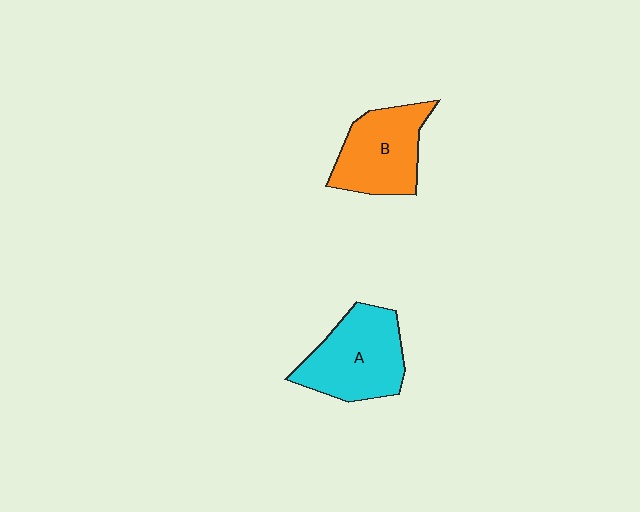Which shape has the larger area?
Shape A (cyan).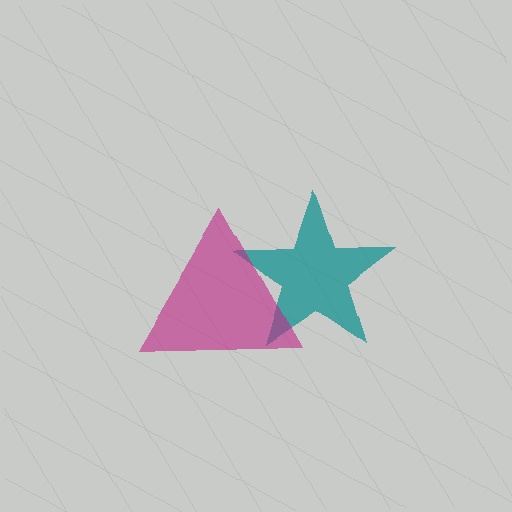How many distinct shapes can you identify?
There are 2 distinct shapes: a teal star, a magenta triangle.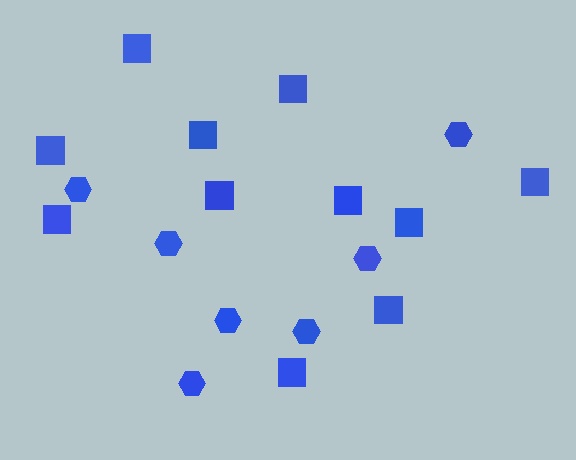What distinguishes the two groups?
There are 2 groups: one group of squares (11) and one group of hexagons (7).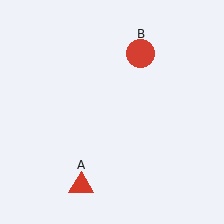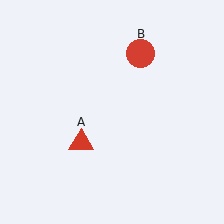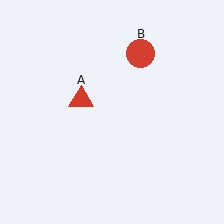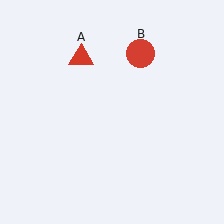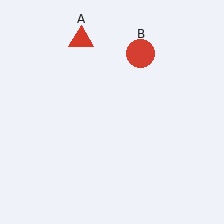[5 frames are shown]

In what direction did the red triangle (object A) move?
The red triangle (object A) moved up.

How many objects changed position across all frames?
1 object changed position: red triangle (object A).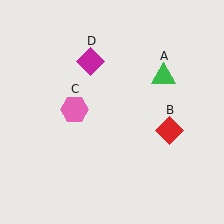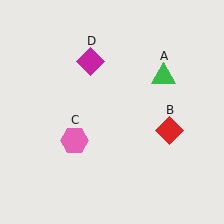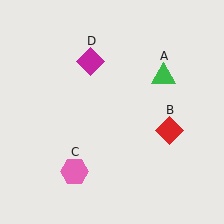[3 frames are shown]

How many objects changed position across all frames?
1 object changed position: pink hexagon (object C).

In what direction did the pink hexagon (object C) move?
The pink hexagon (object C) moved down.